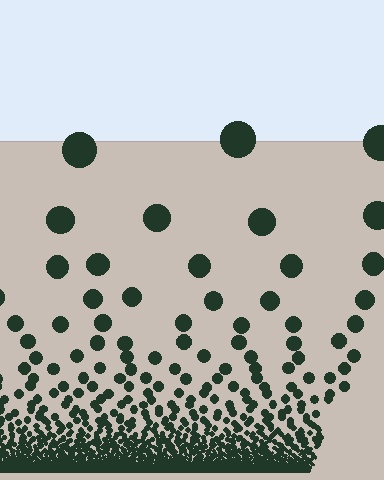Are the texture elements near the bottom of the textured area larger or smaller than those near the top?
Smaller. The gradient is inverted — elements near the bottom are smaller and denser.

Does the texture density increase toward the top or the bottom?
Density increases toward the bottom.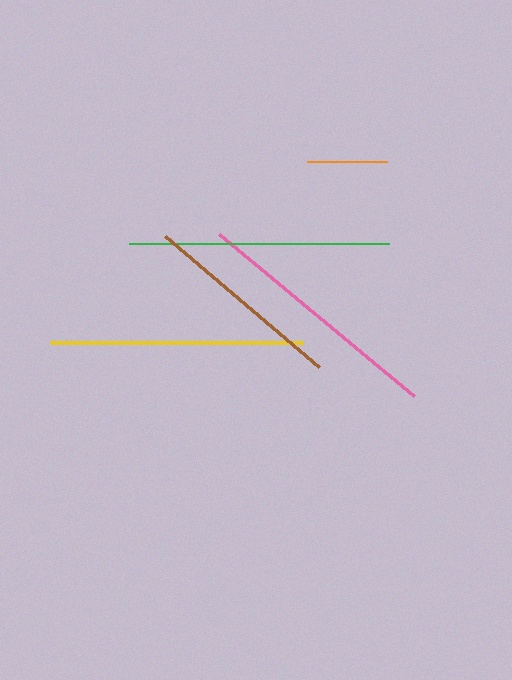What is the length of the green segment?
The green segment is approximately 260 pixels long.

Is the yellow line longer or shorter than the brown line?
The yellow line is longer than the brown line.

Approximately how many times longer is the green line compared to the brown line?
The green line is approximately 1.3 times the length of the brown line.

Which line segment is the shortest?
The orange line is the shortest at approximately 80 pixels.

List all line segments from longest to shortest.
From longest to shortest: green, pink, yellow, brown, orange.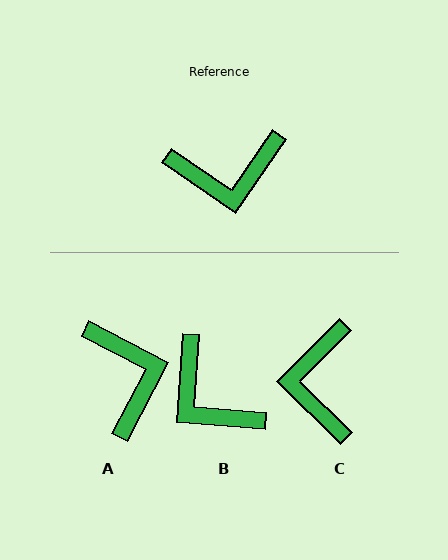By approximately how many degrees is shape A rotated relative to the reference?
Approximately 97 degrees counter-clockwise.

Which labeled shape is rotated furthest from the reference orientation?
C, about 101 degrees away.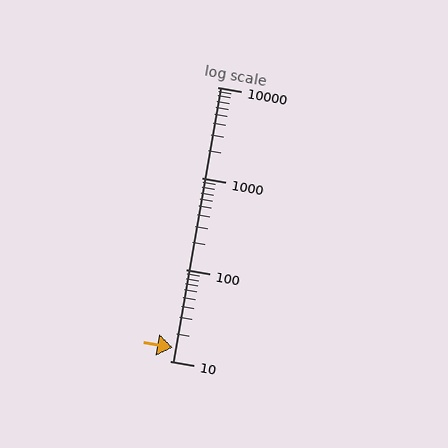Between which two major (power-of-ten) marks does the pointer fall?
The pointer is between 10 and 100.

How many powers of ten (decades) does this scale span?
The scale spans 3 decades, from 10 to 10000.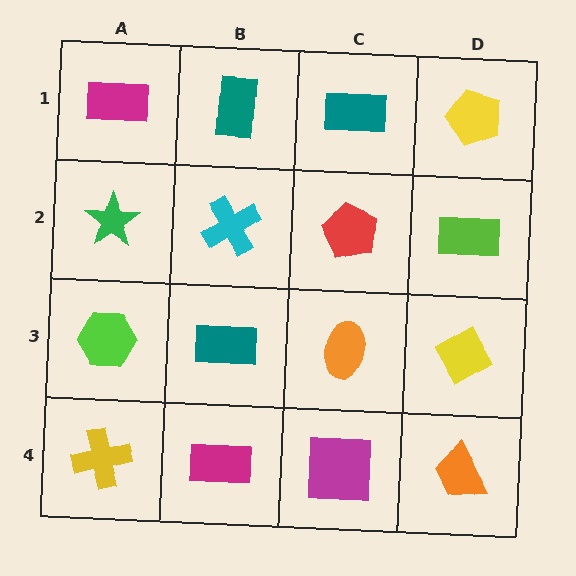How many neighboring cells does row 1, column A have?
2.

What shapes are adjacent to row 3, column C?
A red pentagon (row 2, column C), a magenta square (row 4, column C), a teal rectangle (row 3, column B), a yellow diamond (row 3, column D).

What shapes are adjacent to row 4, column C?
An orange ellipse (row 3, column C), a magenta rectangle (row 4, column B), an orange trapezoid (row 4, column D).